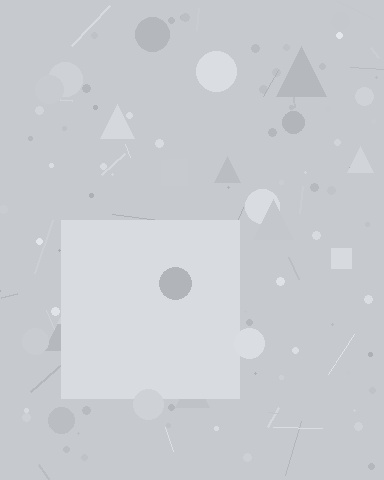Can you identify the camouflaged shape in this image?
The camouflaged shape is a square.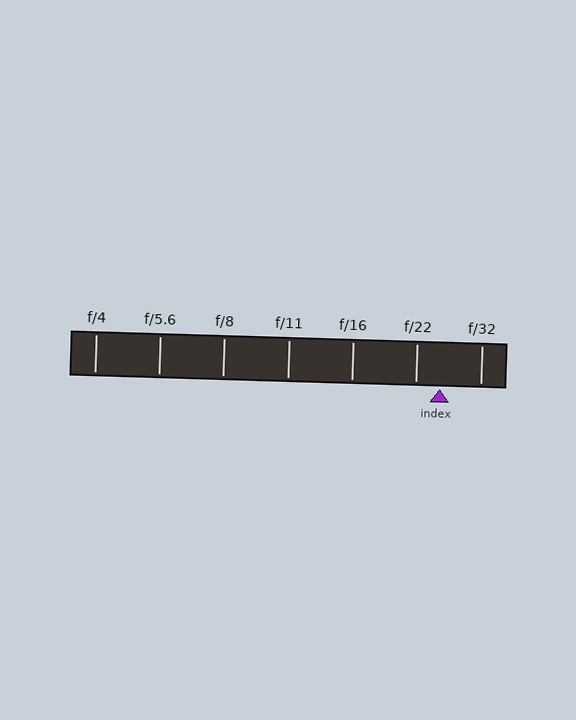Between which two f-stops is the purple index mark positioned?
The index mark is between f/22 and f/32.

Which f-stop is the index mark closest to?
The index mark is closest to f/22.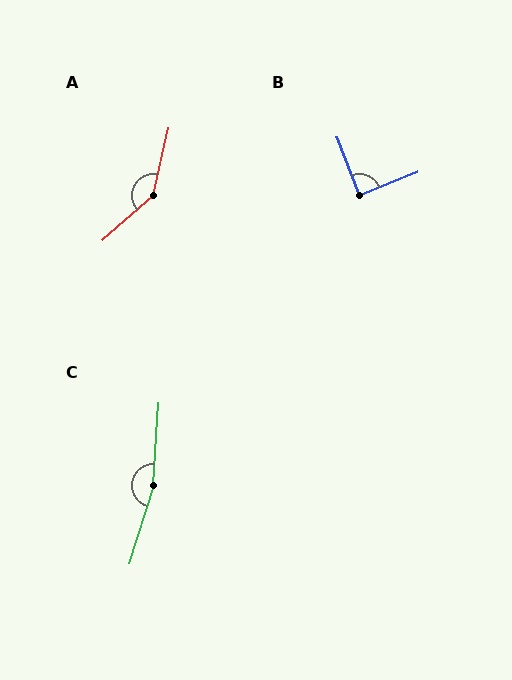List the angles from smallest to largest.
B (89°), A (144°), C (167°).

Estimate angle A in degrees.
Approximately 144 degrees.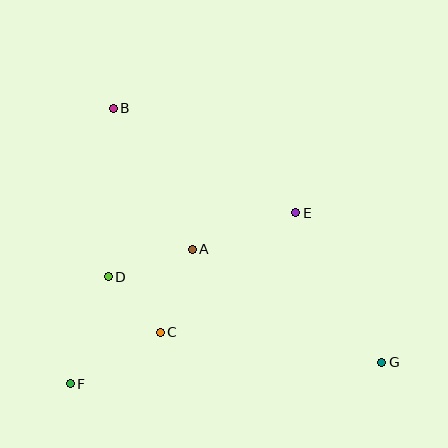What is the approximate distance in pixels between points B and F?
The distance between B and F is approximately 279 pixels.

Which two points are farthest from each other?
Points B and G are farthest from each other.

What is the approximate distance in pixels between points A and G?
The distance between A and G is approximately 221 pixels.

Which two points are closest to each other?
Points C and D are closest to each other.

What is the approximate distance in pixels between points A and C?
The distance between A and C is approximately 89 pixels.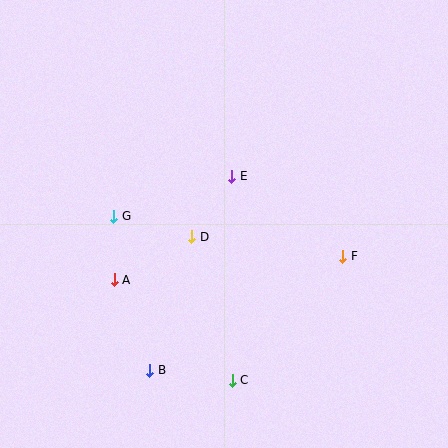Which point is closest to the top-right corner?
Point F is closest to the top-right corner.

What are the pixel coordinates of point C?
Point C is at (232, 380).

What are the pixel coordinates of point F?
Point F is at (343, 256).